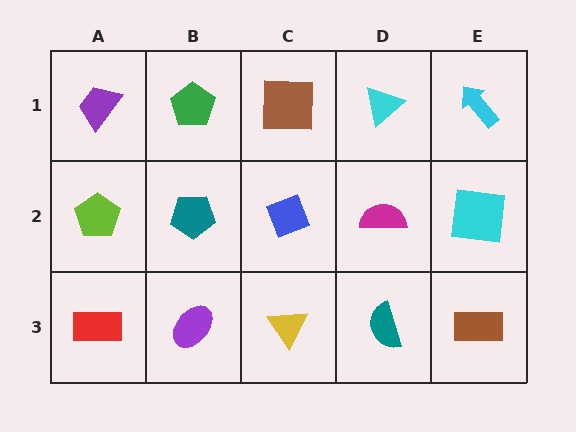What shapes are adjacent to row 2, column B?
A green pentagon (row 1, column B), a purple ellipse (row 3, column B), a lime pentagon (row 2, column A), a blue diamond (row 2, column C).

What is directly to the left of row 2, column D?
A blue diamond.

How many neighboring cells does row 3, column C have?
3.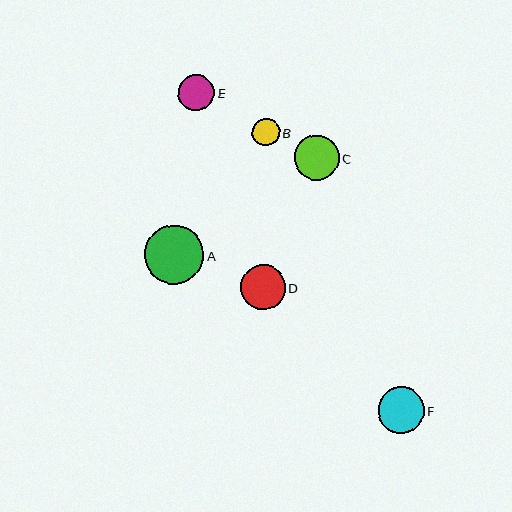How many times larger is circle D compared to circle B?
Circle D is approximately 1.6 times the size of circle B.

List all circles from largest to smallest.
From largest to smallest: A, F, C, D, E, B.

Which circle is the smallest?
Circle B is the smallest with a size of approximately 28 pixels.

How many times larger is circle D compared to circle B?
Circle D is approximately 1.6 times the size of circle B.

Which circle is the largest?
Circle A is the largest with a size of approximately 59 pixels.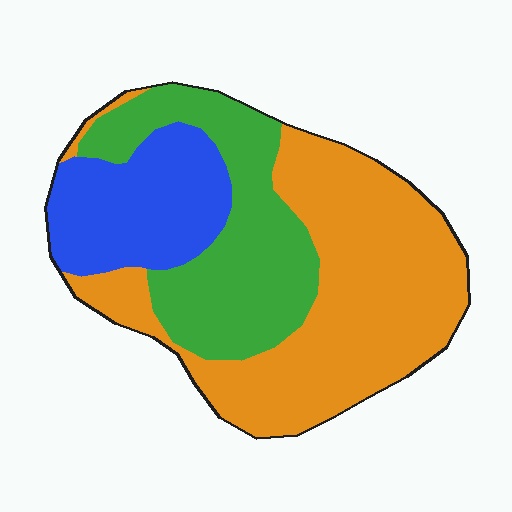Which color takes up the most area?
Orange, at roughly 50%.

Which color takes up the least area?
Blue, at roughly 20%.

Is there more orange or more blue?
Orange.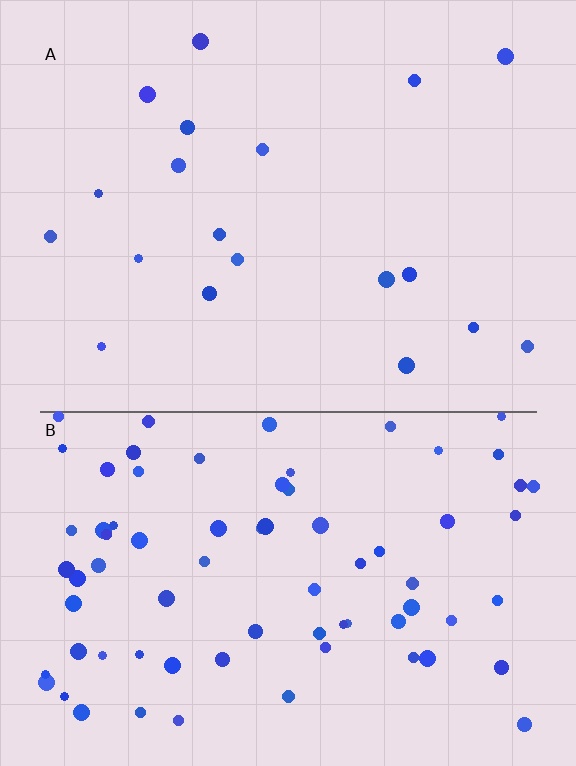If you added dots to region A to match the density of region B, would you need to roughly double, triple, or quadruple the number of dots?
Approximately quadruple.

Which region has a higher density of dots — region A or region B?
B (the bottom).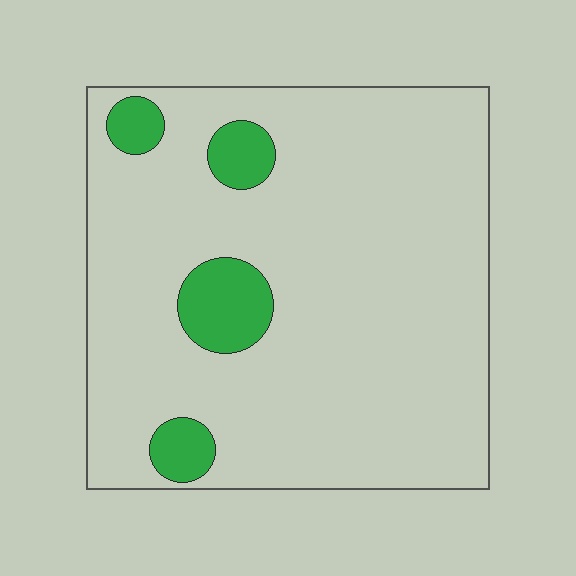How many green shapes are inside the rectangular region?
4.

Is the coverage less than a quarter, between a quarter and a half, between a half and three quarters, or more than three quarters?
Less than a quarter.